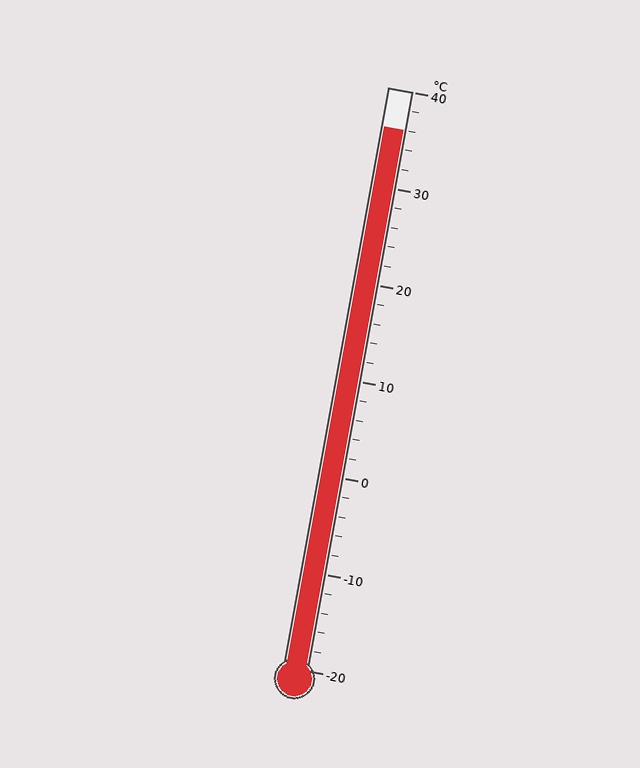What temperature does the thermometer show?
The thermometer shows approximately 36°C.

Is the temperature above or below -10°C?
The temperature is above -10°C.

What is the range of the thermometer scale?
The thermometer scale ranges from -20°C to 40°C.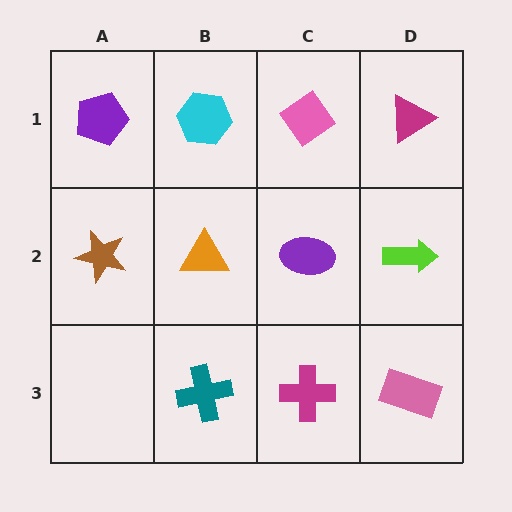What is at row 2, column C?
A purple ellipse.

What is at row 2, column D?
A lime arrow.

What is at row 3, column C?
A magenta cross.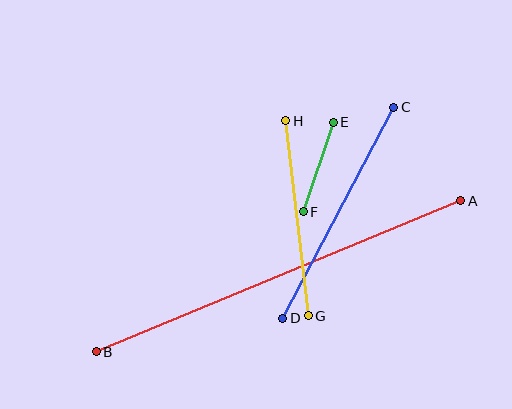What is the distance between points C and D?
The distance is approximately 239 pixels.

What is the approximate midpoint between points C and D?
The midpoint is at approximately (338, 213) pixels.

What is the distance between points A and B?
The distance is approximately 395 pixels.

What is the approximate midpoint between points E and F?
The midpoint is at approximately (318, 167) pixels.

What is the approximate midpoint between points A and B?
The midpoint is at approximately (279, 276) pixels.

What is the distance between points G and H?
The distance is approximately 196 pixels.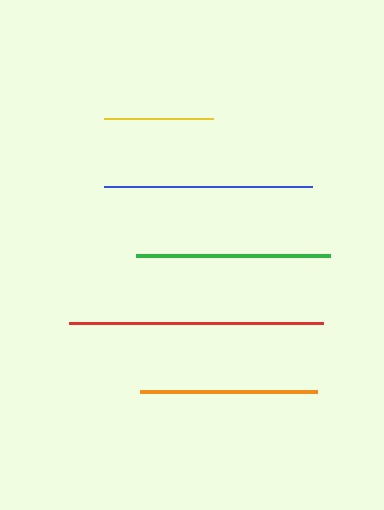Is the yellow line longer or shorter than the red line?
The red line is longer than the yellow line.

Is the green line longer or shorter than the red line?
The red line is longer than the green line.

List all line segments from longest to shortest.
From longest to shortest: red, blue, green, orange, yellow.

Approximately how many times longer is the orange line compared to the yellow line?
The orange line is approximately 1.6 times the length of the yellow line.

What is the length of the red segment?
The red segment is approximately 255 pixels long.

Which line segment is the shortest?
The yellow line is the shortest at approximately 108 pixels.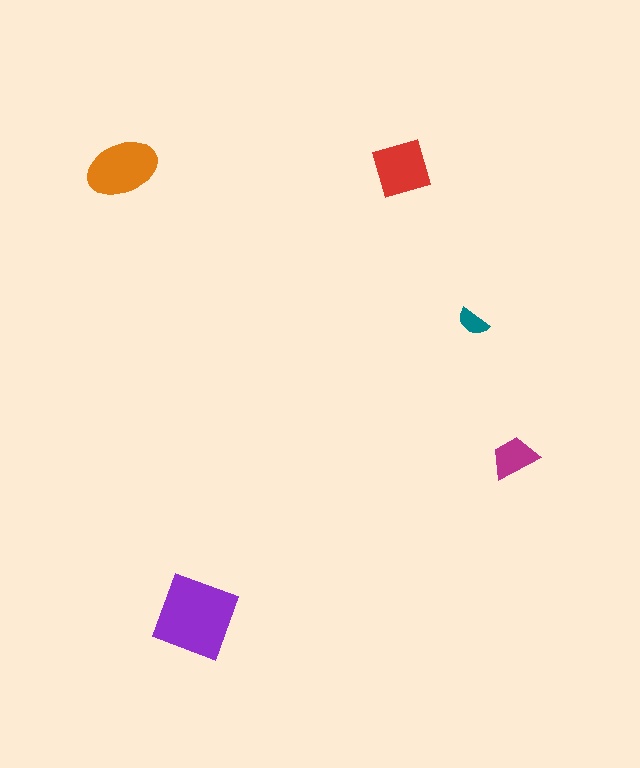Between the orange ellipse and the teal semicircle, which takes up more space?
The orange ellipse.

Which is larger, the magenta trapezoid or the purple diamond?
The purple diamond.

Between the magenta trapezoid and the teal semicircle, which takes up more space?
The magenta trapezoid.